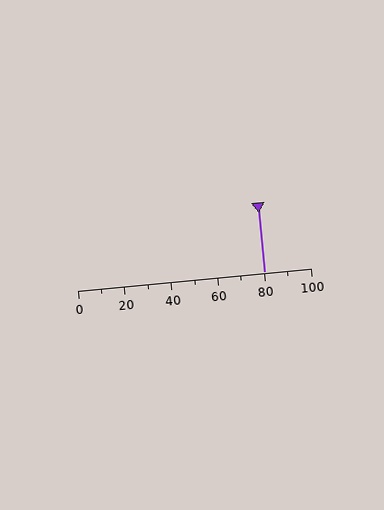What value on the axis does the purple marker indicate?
The marker indicates approximately 80.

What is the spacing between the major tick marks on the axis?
The major ticks are spaced 20 apart.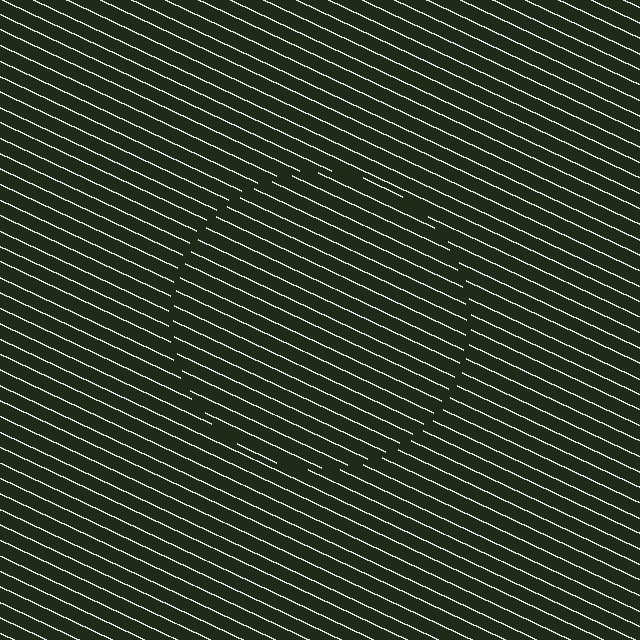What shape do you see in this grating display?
An illusory circle. The interior of the shape contains the same grating, shifted by half a period — the contour is defined by the phase discontinuity where line-ends from the inner and outer gratings abut.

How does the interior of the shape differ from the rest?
The interior of the shape contains the same grating, shifted by half a period — the contour is defined by the phase discontinuity where line-ends from the inner and outer gratings abut.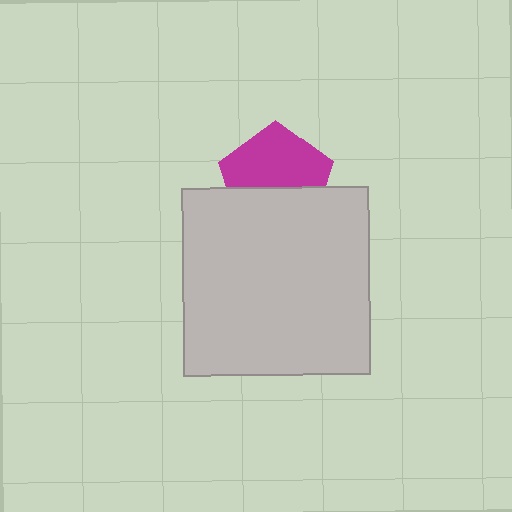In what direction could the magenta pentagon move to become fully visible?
The magenta pentagon could move up. That would shift it out from behind the light gray square entirely.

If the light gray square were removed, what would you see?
You would see the complete magenta pentagon.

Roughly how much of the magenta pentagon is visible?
About half of it is visible (roughly 58%).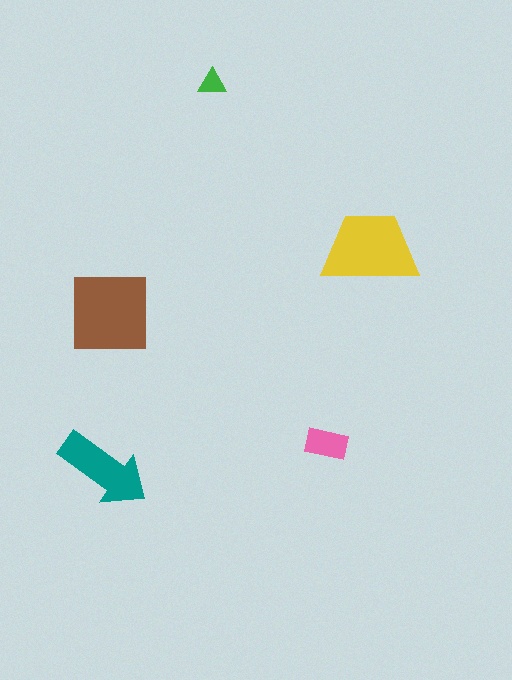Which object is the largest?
The brown square.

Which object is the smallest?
The green triangle.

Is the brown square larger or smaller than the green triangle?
Larger.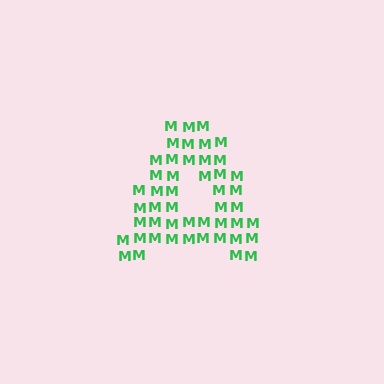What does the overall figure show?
The overall figure shows the letter A.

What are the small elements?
The small elements are letter M's.